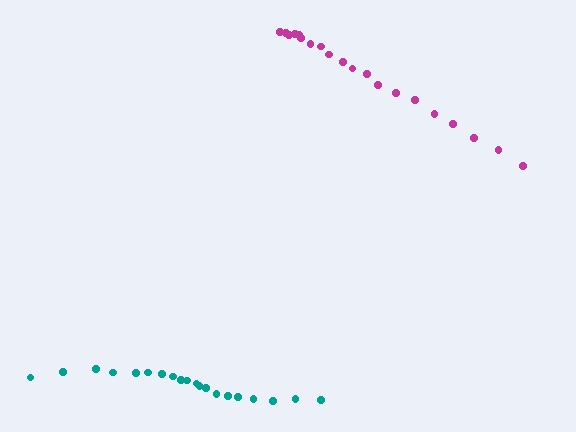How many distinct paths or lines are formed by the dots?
There are 2 distinct paths.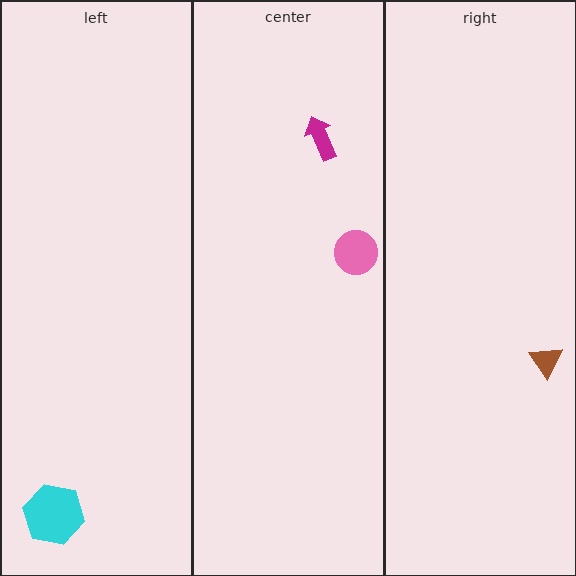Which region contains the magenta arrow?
The center region.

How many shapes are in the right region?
1.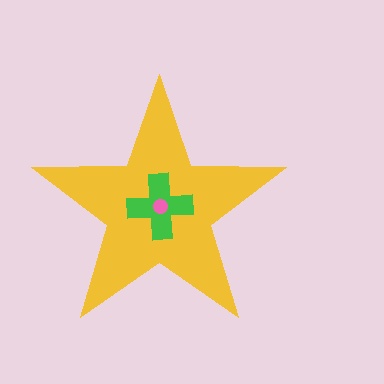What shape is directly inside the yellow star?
The green cross.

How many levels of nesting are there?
3.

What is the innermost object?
The pink circle.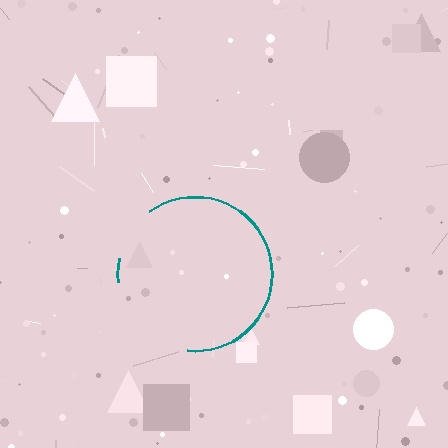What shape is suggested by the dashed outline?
The dashed outline suggests a circle.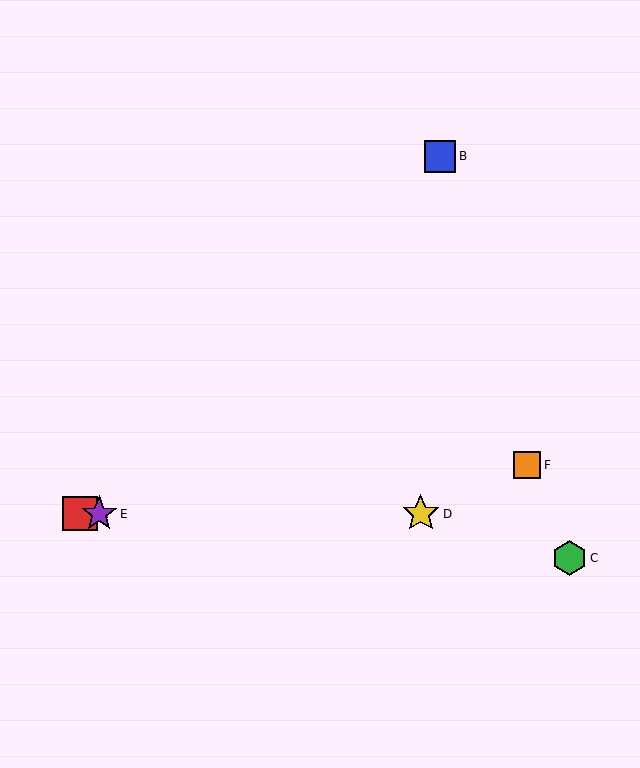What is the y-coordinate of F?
Object F is at y≈465.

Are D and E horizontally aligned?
Yes, both are at y≈514.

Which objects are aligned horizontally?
Objects A, D, E are aligned horizontally.